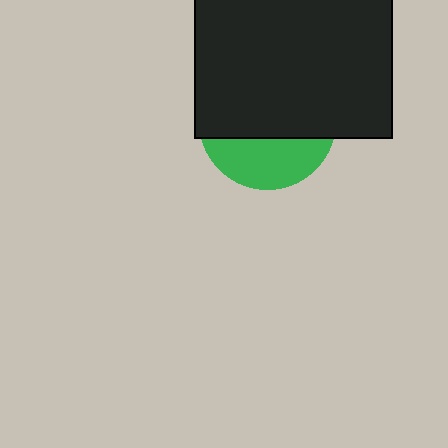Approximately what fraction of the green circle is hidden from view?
Roughly 67% of the green circle is hidden behind the black rectangle.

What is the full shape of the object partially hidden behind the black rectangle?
The partially hidden object is a green circle.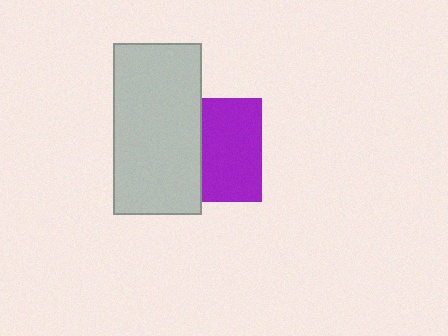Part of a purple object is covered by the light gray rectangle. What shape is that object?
It is a square.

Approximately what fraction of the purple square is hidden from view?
Roughly 42% of the purple square is hidden behind the light gray rectangle.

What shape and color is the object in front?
The object in front is a light gray rectangle.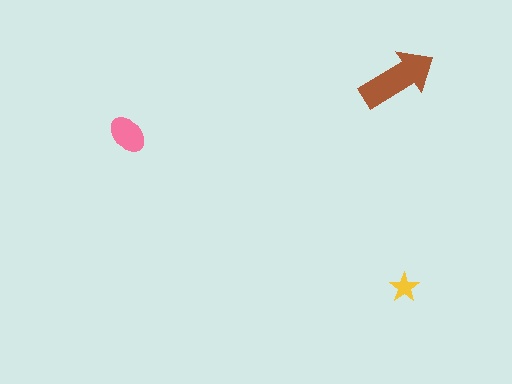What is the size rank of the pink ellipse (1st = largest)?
2nd.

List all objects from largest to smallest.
The brown arrow, the pink ellipse, the yellow star.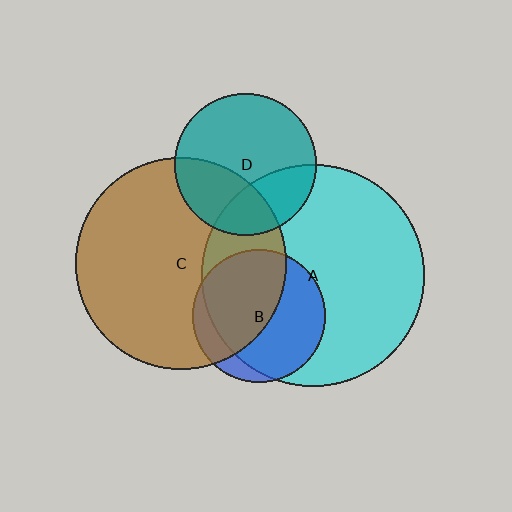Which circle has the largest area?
Circle A (cyan).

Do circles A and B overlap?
Yes.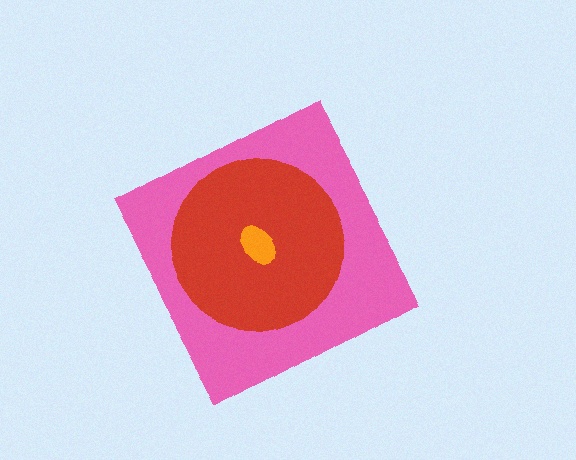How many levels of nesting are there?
3.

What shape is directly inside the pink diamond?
The red circle.